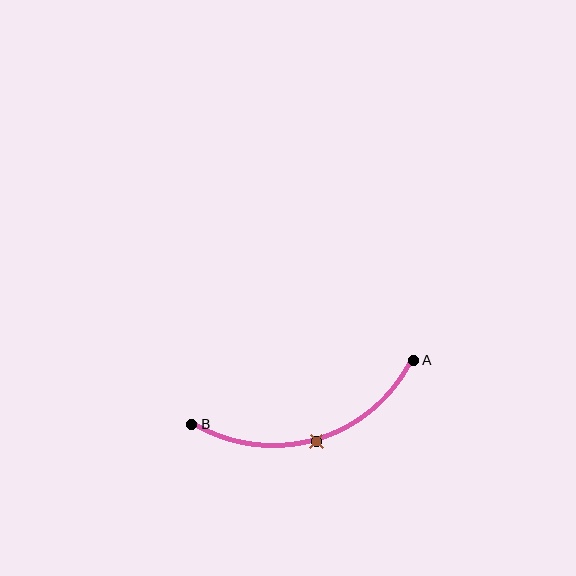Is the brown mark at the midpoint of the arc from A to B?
Yes. The brown mark lies on the arc at equal arc-length from both A and B — it is the arc midpoint.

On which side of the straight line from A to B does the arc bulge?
The arc bulges below the straight line connecting A and B.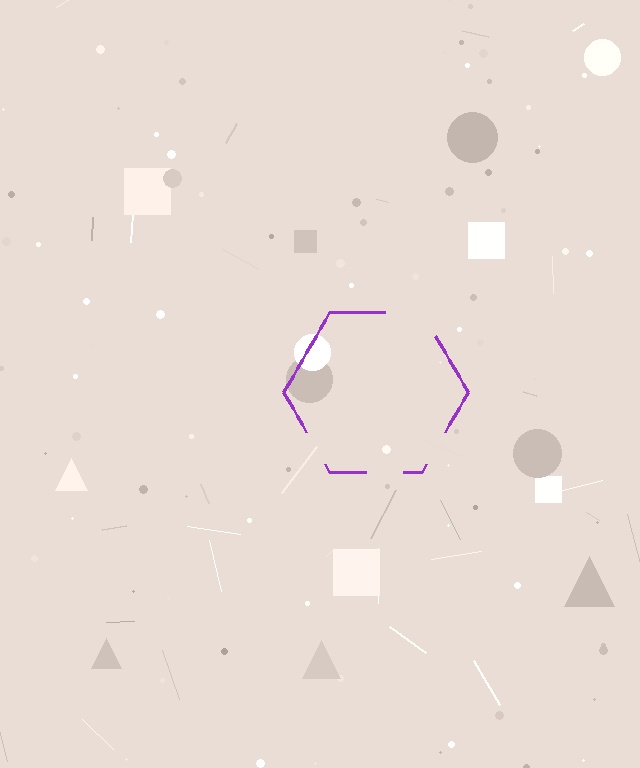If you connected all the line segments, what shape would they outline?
They would outline a hexagon.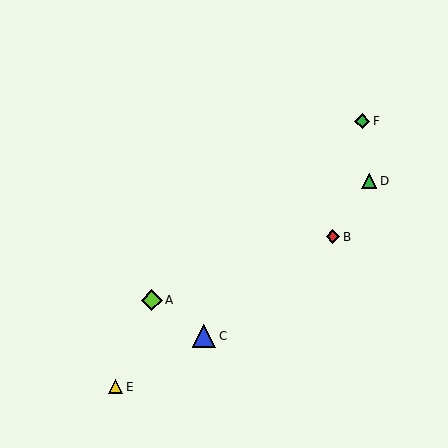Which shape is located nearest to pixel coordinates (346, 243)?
The red diamond (labeled B) at (333, 237) is nearest to that location.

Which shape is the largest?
The blue triangle (labeled C) is the largest.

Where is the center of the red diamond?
The center of the red diamond is at (333, 237).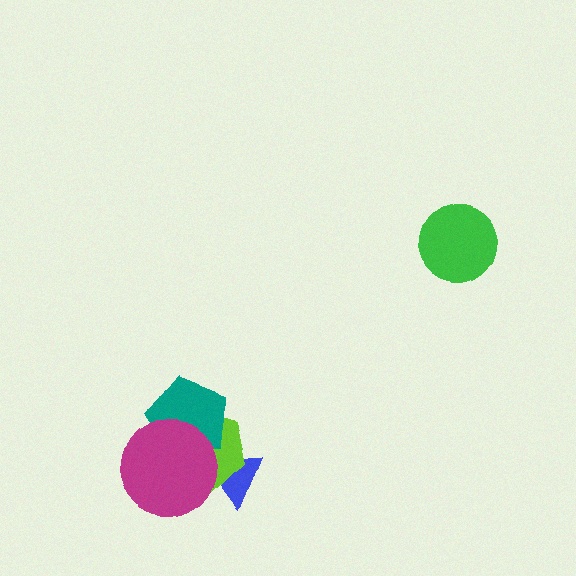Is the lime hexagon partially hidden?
Yes, it is partially covered by another shape.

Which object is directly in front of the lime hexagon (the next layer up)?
The teal pentagon is directly in front of the lime hexagon.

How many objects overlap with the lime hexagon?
3 objects overlap with the lime hexagon.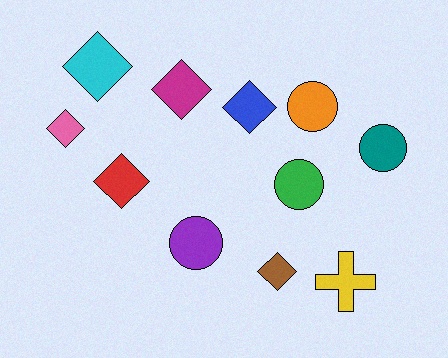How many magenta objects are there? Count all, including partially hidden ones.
There is 1 magenta object.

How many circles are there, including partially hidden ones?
There are 4 circles.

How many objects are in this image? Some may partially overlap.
There are 11 objects.